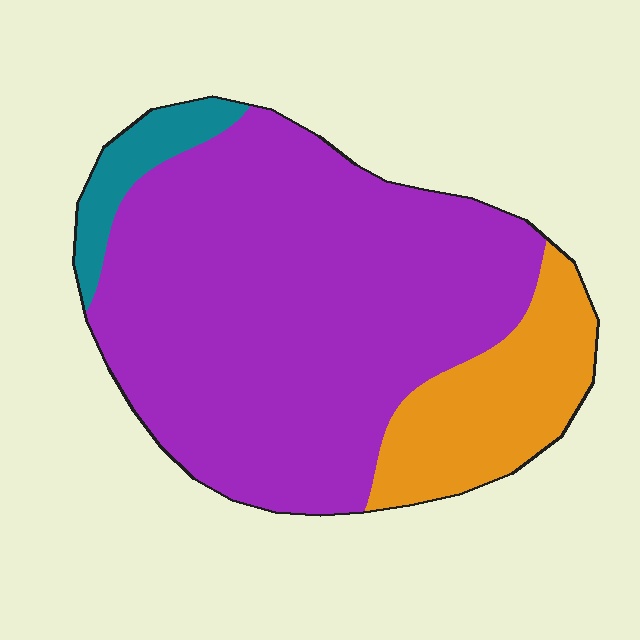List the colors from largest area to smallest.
From largest to smallest: purple, orange, teal.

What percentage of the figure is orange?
Orange covers 19% of the figure.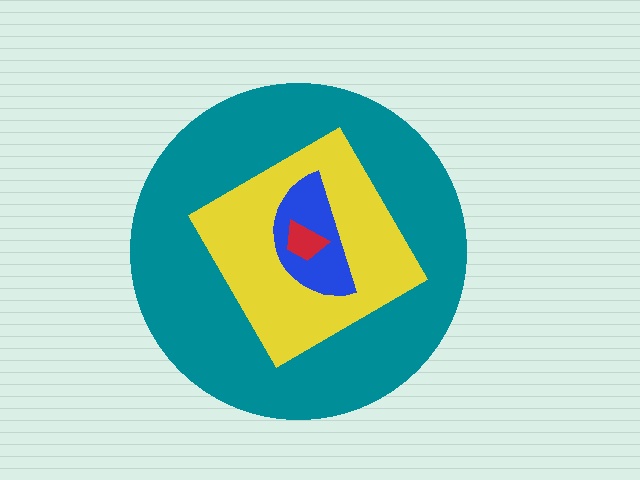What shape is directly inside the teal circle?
The yellow diamond.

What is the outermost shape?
The teal circle.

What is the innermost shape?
The red trapezoid.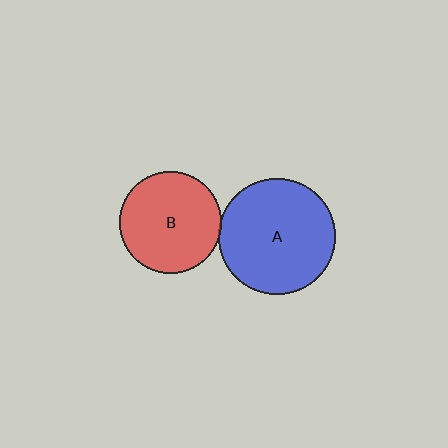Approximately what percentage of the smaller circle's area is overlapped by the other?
Approximately 5%.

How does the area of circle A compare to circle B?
Approximately 1.3 times.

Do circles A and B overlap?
Yes.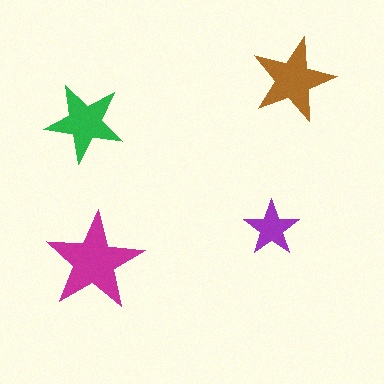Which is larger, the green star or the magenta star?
The magenta one.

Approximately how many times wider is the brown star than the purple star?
About 1.5 times wider.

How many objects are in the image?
There are 4 objects in the image.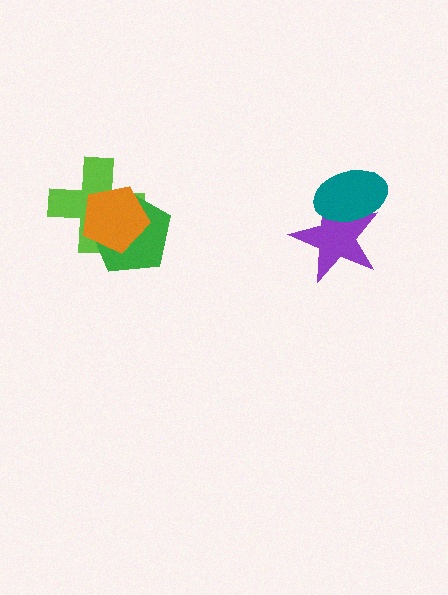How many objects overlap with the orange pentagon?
2 objects overlap with the orange pentagon.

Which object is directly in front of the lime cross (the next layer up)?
The green pentagon is directly in front of the lime cross.